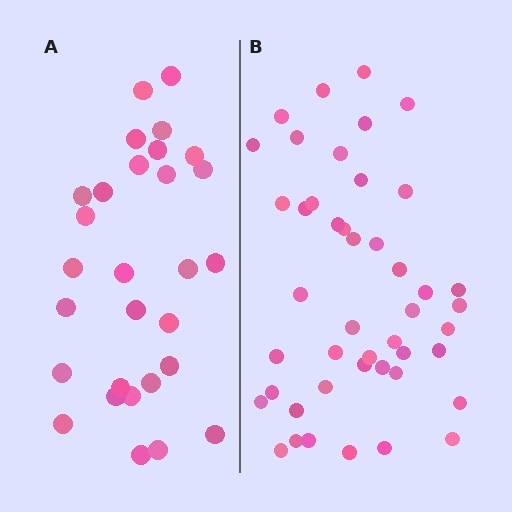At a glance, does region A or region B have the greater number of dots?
Region B (the right region) has more dots.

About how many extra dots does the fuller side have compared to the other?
Region B has approximately 15 more dots than region A.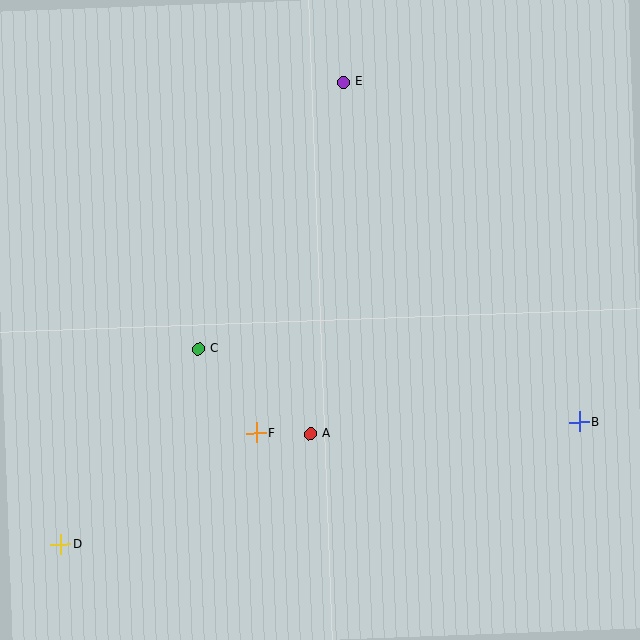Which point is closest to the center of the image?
Point A at (311, 434) is closest to the center.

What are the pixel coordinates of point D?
Point D is at (61, 545).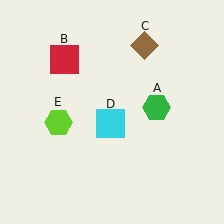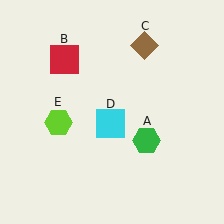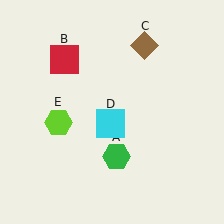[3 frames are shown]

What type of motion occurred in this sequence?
The green hexagon (object A) rotated clockwise around the center of the scene.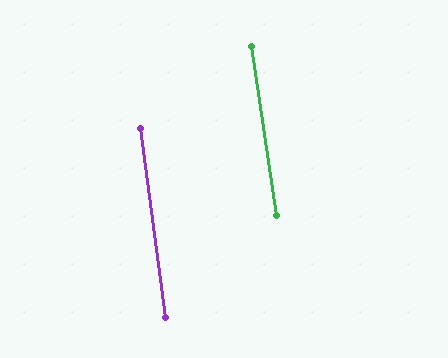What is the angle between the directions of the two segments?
Approximately 1 degree.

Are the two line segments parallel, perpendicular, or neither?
Parallel — their directions differ by only 0.8°.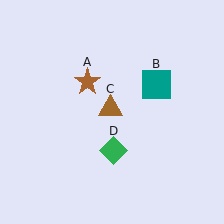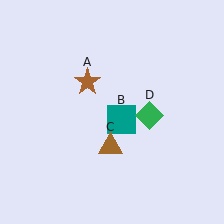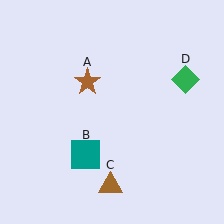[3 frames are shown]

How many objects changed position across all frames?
3 objects changed position: teal square (object B), brown triangle (object C), green diamond (object D).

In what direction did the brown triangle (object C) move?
The brown triangle (object C) moved down.